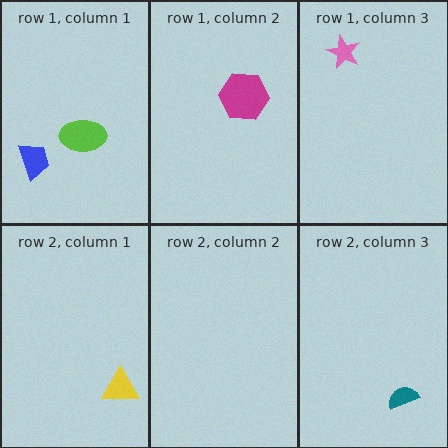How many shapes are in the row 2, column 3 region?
1.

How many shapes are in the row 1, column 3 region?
1.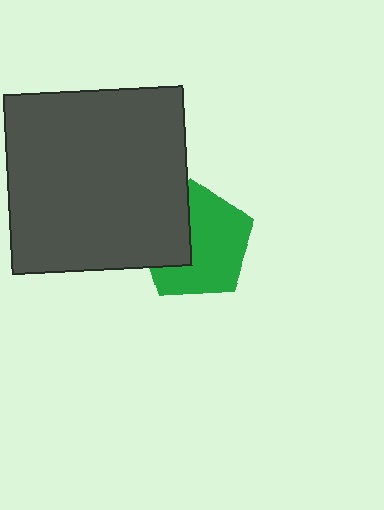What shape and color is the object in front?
The object in front is a dark gray square.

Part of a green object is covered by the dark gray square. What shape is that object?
It is a pentagon.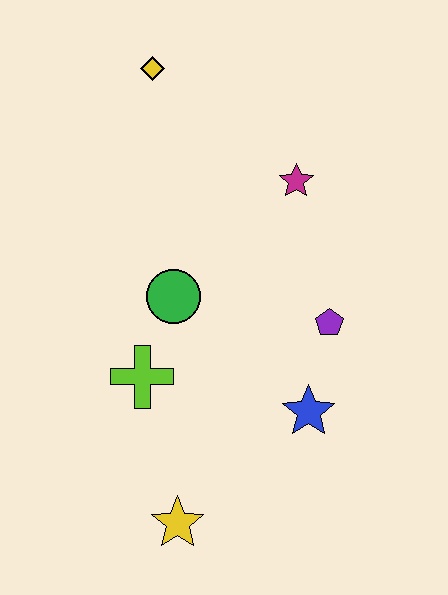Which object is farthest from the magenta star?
The yellow star is farthest from the magenta star.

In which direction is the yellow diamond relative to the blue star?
The yellow diamond is above the blue star.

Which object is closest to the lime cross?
The green circle is closest to the lime cross.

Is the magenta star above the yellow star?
Yes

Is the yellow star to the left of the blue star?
Yes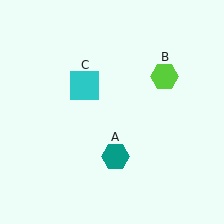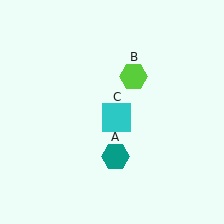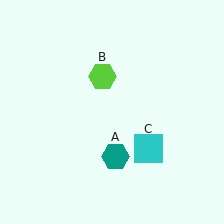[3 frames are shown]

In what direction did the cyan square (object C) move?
The cyan square (object C) moved down and to the right.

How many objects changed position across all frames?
2 objects changed position: lime hexagon (object B), cyan square (object C).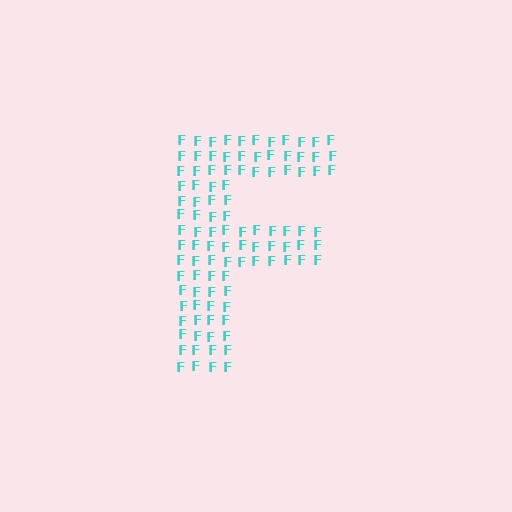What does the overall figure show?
The overall figure shows the letter F.